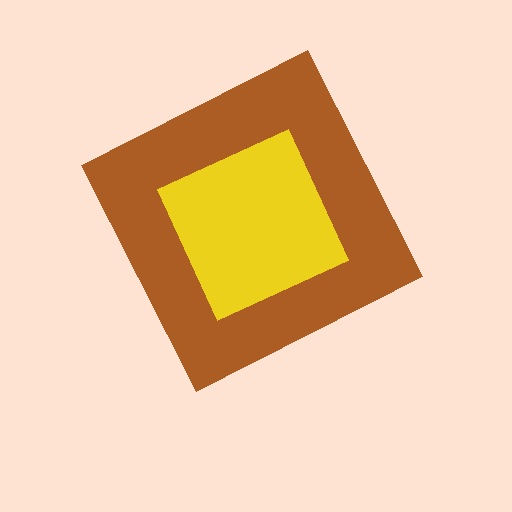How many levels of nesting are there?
2.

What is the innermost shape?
The yellow square.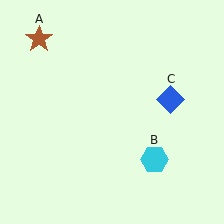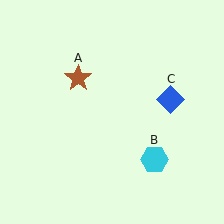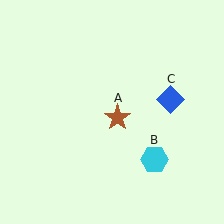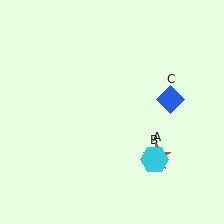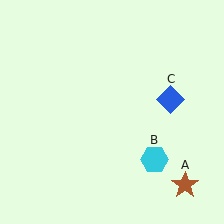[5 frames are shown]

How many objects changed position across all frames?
1 object changed position: brown star (object A).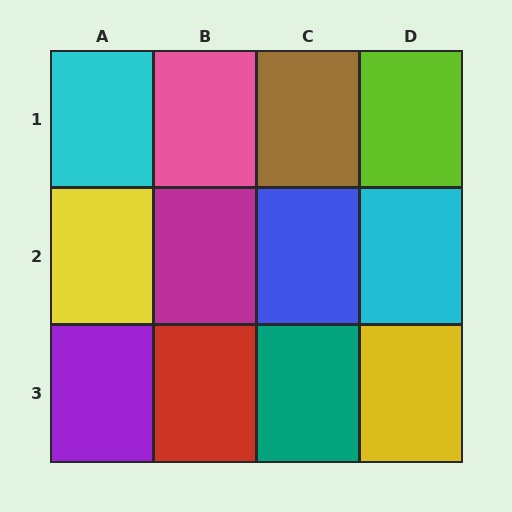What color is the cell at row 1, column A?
Cyan.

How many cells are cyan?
2 cells are cyan.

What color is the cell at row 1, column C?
Brown.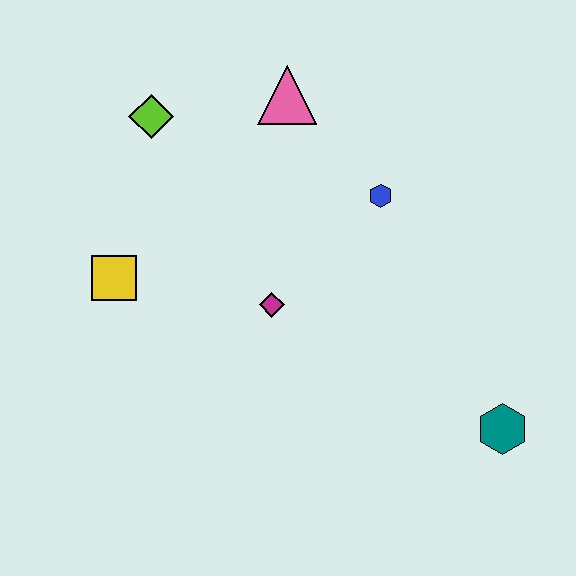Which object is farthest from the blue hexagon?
The yellow square is farthest from the blue hexagon.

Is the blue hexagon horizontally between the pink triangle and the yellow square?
No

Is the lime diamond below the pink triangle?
Yes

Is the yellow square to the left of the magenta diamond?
Yes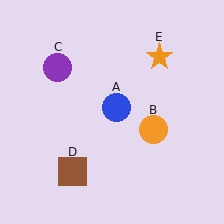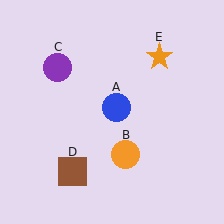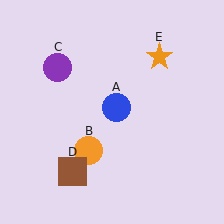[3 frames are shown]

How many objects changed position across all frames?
1 object changed position: orange circle (object B).